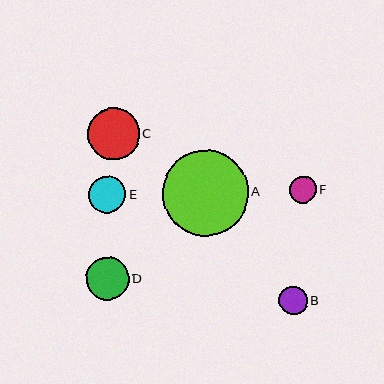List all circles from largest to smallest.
From largest to smallest: A, C, D, E, B, F.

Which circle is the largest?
Circle A is the largest with a size of approximately 85 pixels.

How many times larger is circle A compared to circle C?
Circle A is approximately 1.6 times the size of circle C.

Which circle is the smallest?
Circle F is the smallest with a size of approximately 27 pixels.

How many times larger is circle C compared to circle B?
Circle C is approximately 1.8 times the size of circle B.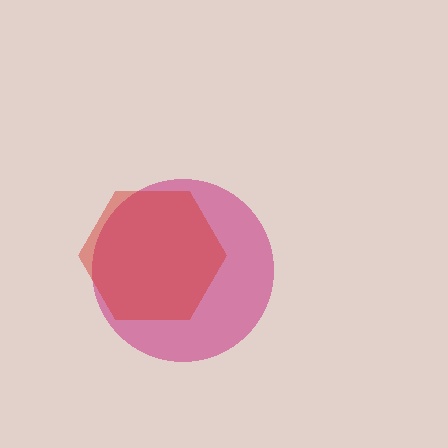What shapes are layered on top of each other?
The layered shapes are: a magenta circle, a red hexagon.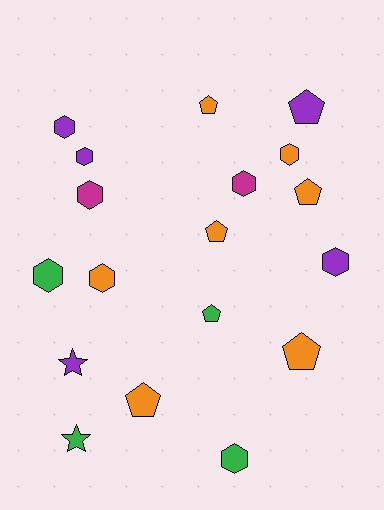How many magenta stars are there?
There are no magenta stars.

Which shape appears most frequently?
Hexagon, with 9 objects.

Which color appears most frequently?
Orange, with 7 objects.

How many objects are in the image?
There are 18 objects.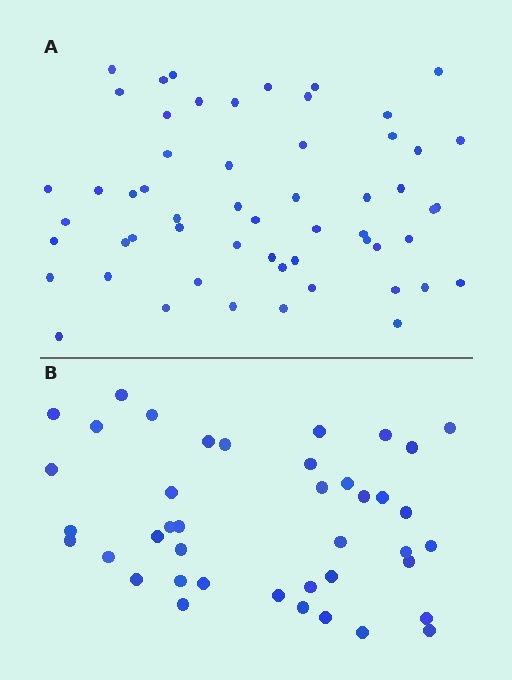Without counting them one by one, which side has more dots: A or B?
Region A (the top region) has more dots.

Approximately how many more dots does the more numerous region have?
Region A has approximately 15 more dots than region B.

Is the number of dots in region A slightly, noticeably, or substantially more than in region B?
Region A has noticeably more, but not dramatically so. The ratio is roughly 1.4 to 1.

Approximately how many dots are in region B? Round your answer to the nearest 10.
About 40 dots. (The exact count is 41, which rounds to 40.)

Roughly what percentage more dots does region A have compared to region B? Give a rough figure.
About 35% more.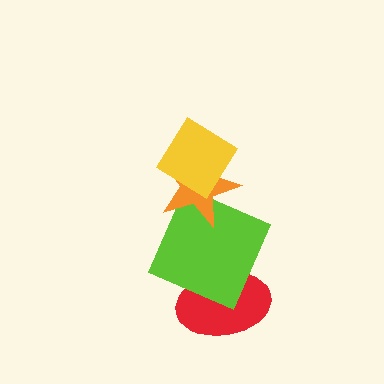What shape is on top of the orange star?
The yellow diamond is on top of the orange star.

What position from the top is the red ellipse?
The red ellipse is 4th from the top.